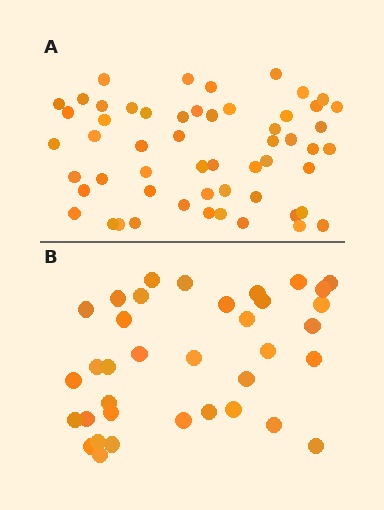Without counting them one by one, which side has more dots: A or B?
Region A (the top region) has more dots.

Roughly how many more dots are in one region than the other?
Region A has approximately 20 more dots than region B.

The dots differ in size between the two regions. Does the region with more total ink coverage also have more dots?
No. Region B has more total ink coverage because its dots are larger, but region A actually contains more individual dots. Total area can be misleading — the number of items is what matters here.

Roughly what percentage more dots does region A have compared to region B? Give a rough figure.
About 55% more.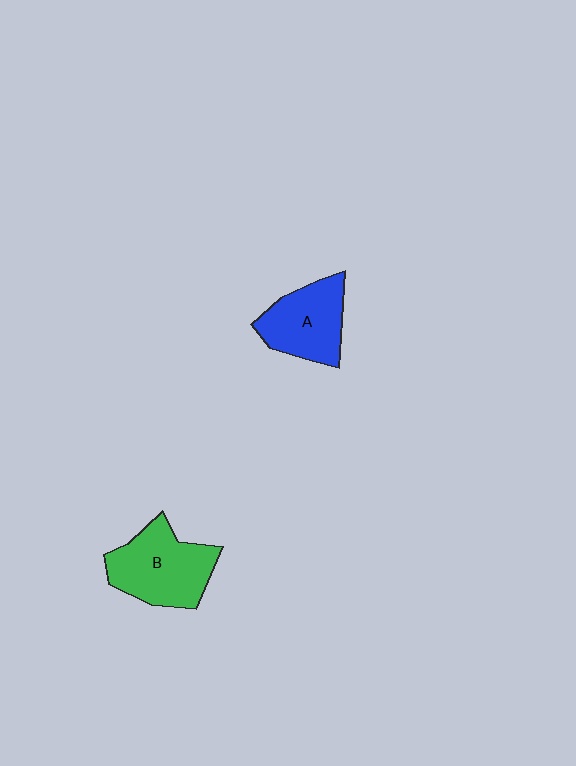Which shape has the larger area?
Shape B (green).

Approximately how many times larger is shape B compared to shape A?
Approximately 1.2 times.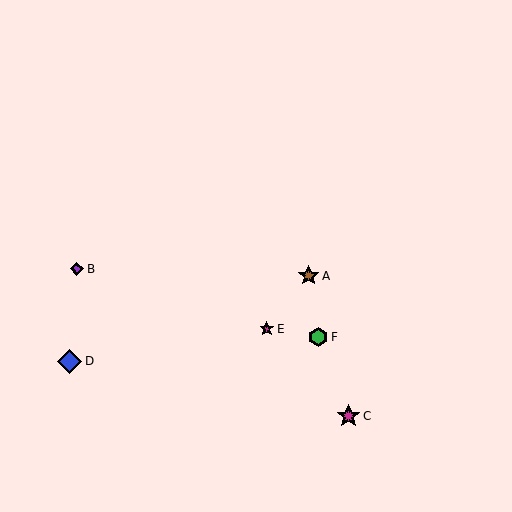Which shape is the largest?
The blue diamond (labeled D) is the largest.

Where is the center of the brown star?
The center of the brown star is at (309, 276).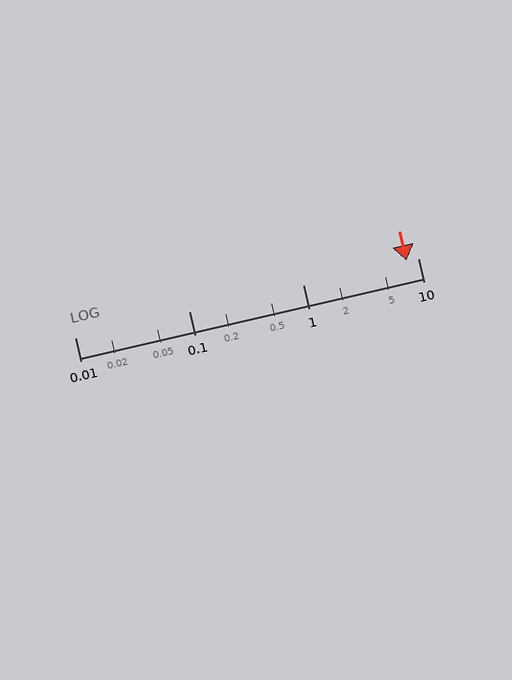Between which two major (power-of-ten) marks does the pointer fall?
The pointer is between 1 and 10.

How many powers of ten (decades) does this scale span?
The scale spans 3 decades, from 0.01 to 10.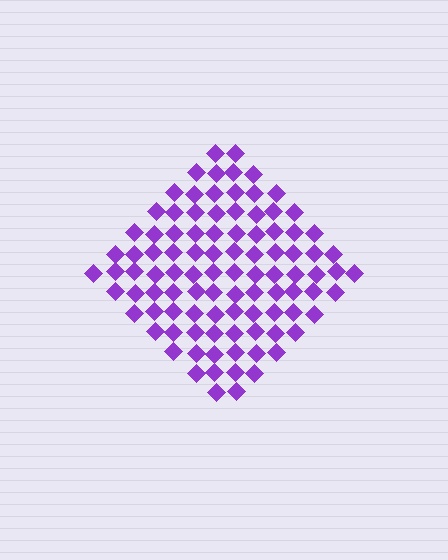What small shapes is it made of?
It is made of small diamonds.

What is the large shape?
The large shape is a diamond.